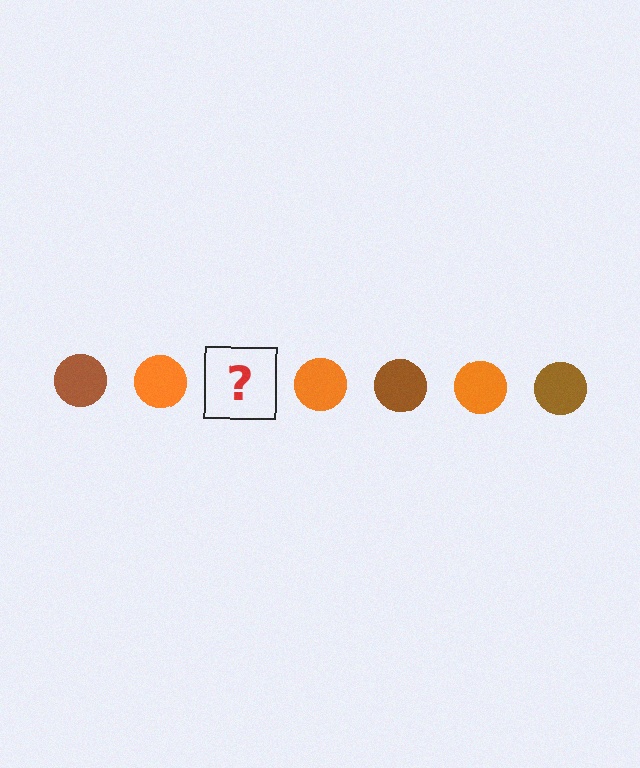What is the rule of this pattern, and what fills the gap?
The rule is that the pattern cycles through brown, orange circles. The gap should be filled with a brown circle.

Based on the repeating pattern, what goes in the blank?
The blank should be a brown circle.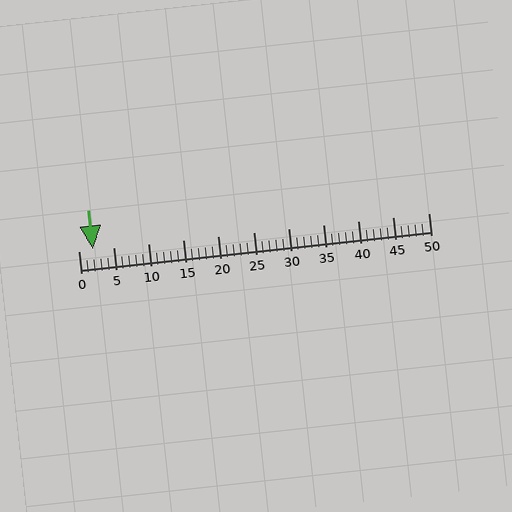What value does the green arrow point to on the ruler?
The green arrow points to approximately 2.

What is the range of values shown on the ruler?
The ruler shows values from 0 to 50.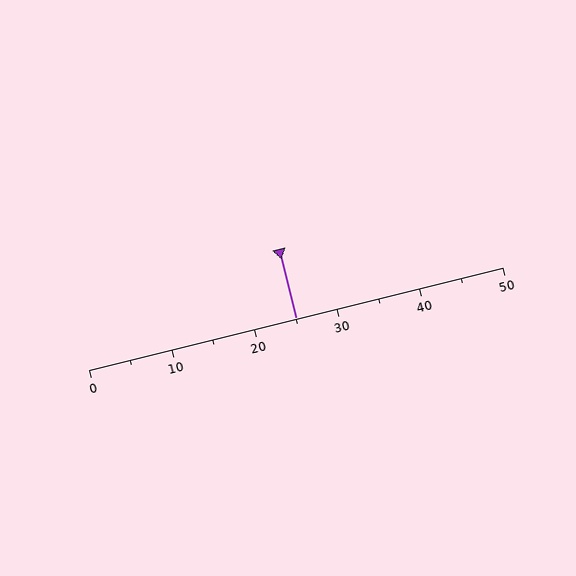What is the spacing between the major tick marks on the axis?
The major ticks are spaced 10 apart.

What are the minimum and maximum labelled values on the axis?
The axis runs from 0 to 50.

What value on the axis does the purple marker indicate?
The marker indicates approximately 25.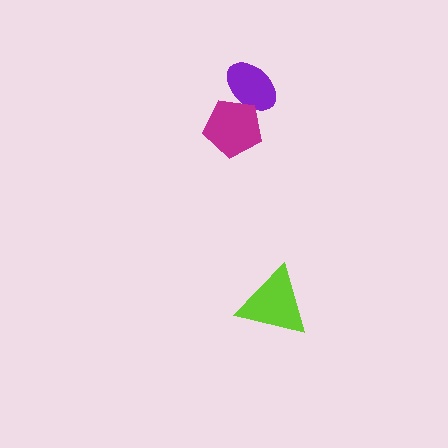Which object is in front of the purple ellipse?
The magenta pentagon is in front of the purple ellipse.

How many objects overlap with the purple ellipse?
1 object overlaps with the purple ellipse.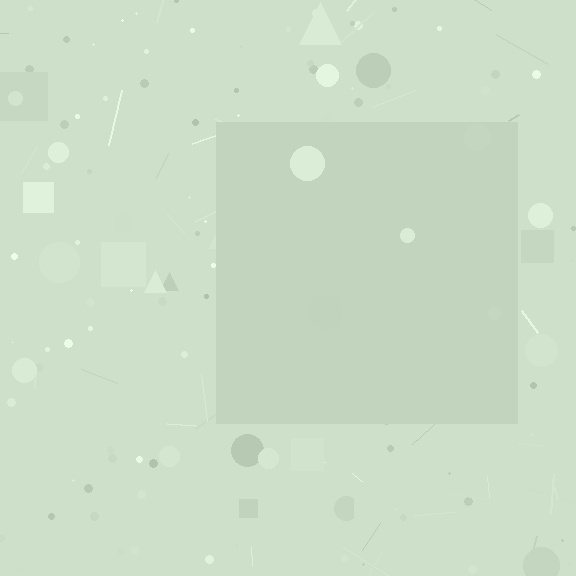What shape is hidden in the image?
A square is hidden in the image.